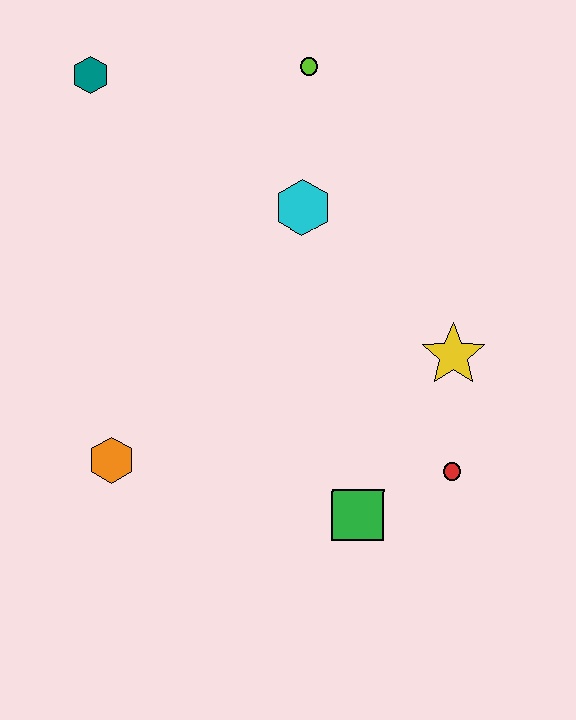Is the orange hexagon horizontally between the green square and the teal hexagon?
Yes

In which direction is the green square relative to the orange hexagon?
The green square is to the right of the orange hexagon.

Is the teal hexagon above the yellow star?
Yes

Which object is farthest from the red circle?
The teal hexagon is farthest from the red circle.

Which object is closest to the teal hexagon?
The lime circle is closest to the teal hexagon.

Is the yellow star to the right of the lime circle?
Yes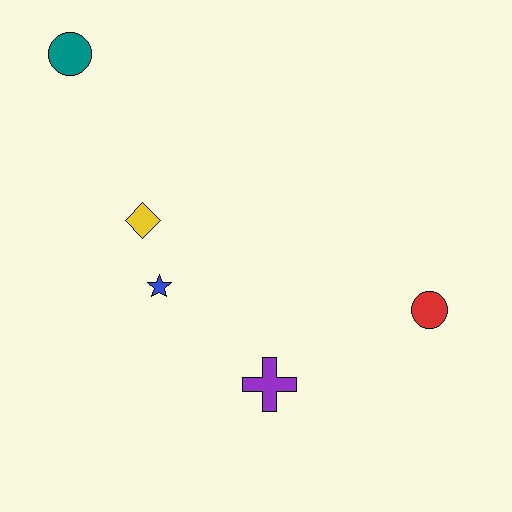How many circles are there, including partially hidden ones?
There are 2 circles.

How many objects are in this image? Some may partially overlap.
There are 5 objects.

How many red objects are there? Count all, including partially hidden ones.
There is 1 red object.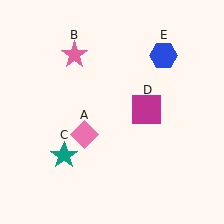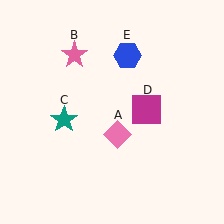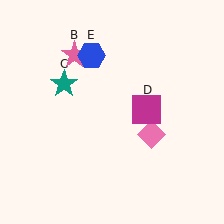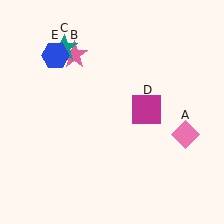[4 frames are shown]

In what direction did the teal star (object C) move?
The teal star (object C) moved up.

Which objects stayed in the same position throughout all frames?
Pink star (object B) and magenta square (object D) remained stationary.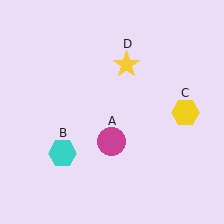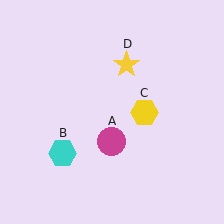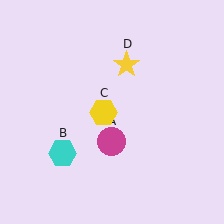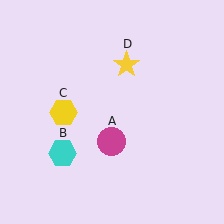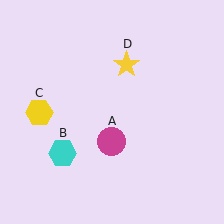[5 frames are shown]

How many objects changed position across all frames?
1 object changed position: yellow hexagon (object C).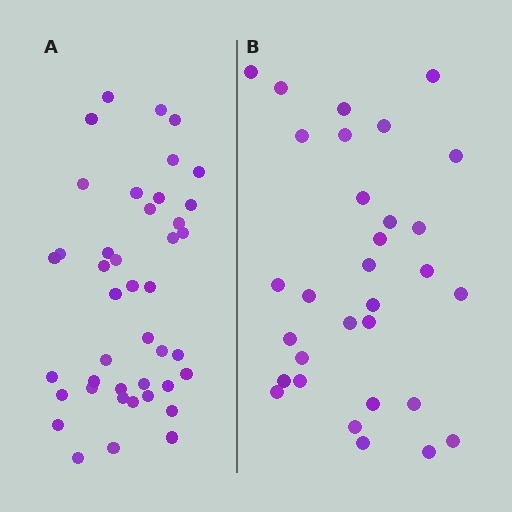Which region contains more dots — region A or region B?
Region A (the left region) has more dots.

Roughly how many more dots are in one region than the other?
Region A has roughly 12 or so more dots than region B.